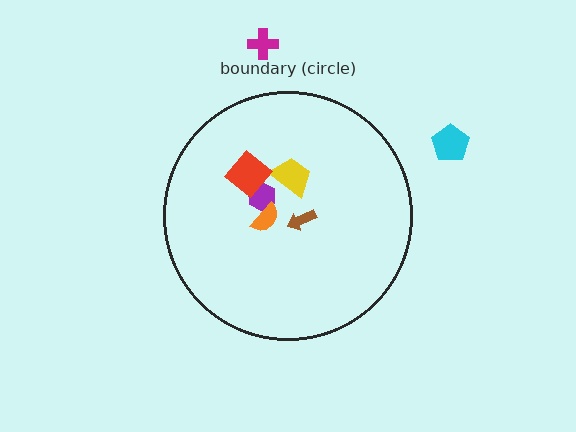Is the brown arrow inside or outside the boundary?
Inside.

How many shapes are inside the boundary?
5 inside, 2 outside.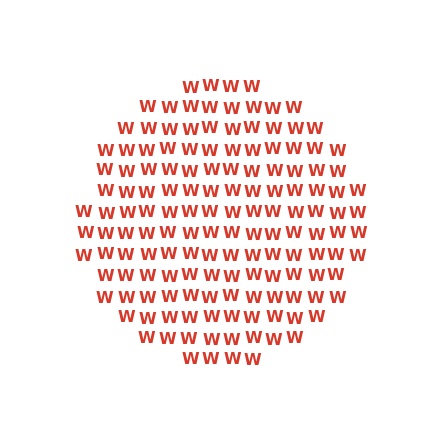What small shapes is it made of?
It is made of small letter W's.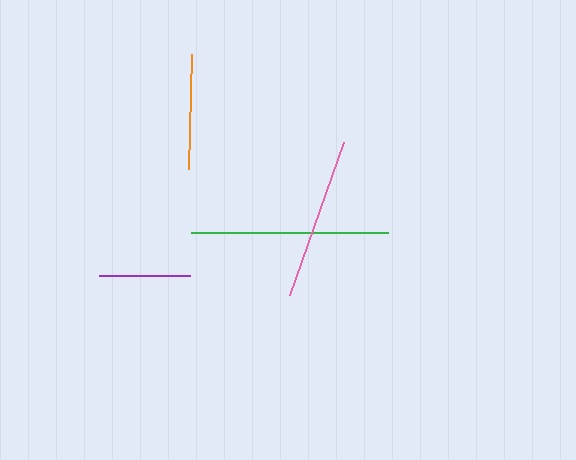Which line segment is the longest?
The green line is the longest at approximately 197 pixels.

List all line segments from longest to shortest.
From longest to shortest: green, pink, orange, purple.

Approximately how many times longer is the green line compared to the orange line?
The green line is approximately 1.7 times the length of the orange line.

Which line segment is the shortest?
The purple line is the shortest at approximately 91 pixels.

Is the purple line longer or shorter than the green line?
The green line is longer than the purple line.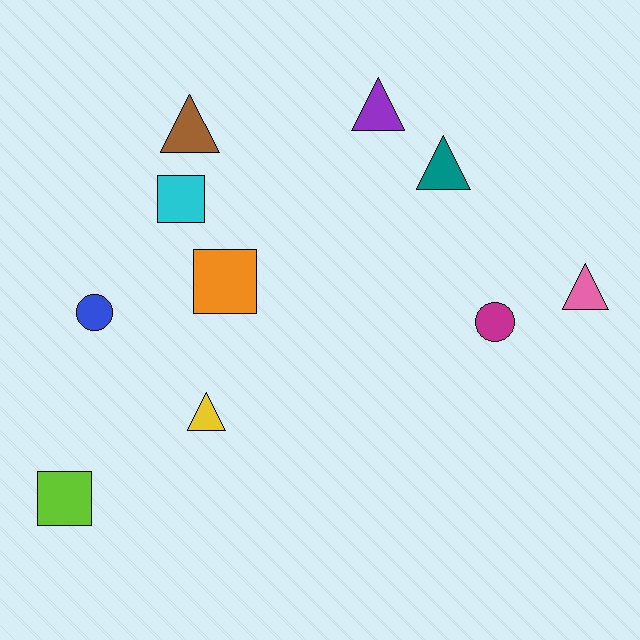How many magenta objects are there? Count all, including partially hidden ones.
There is 1 magenta object.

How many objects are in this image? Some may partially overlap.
There are 10 objects.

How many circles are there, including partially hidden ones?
There are 2 circles.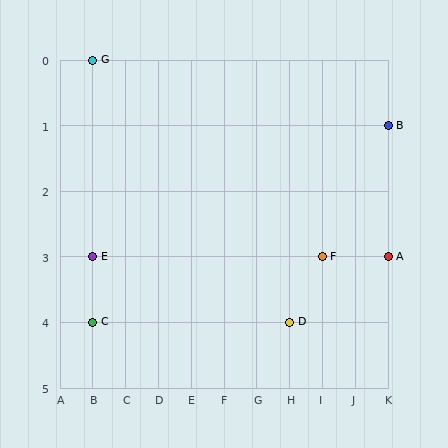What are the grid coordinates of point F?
Point F is at grid coordinates (I, 3).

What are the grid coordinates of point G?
Point G is at grid coordinates (B, 0).